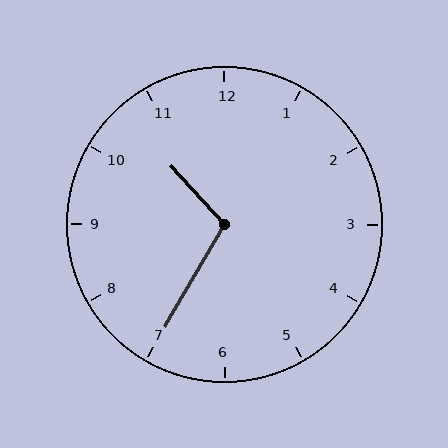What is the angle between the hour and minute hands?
Approximately 108 degrees.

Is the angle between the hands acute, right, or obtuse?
It is obtuse.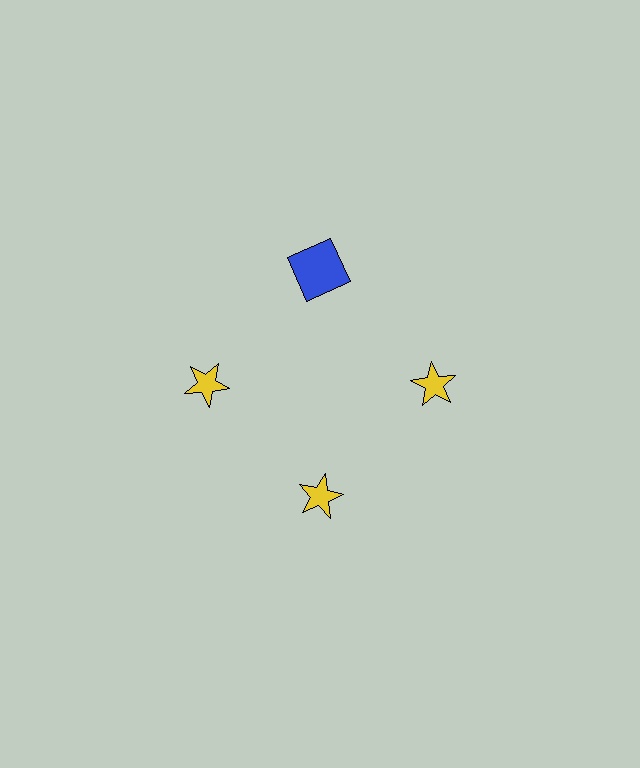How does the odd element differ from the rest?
It differs in both color (blue instead of yellow) and shape (square instead of star).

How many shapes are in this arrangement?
There are 4 shapes arranged in a ring pattern.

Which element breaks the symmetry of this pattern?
The blue square at roughly the 12 o'clock position breaks the symmetry. All other shapes are yellow stars.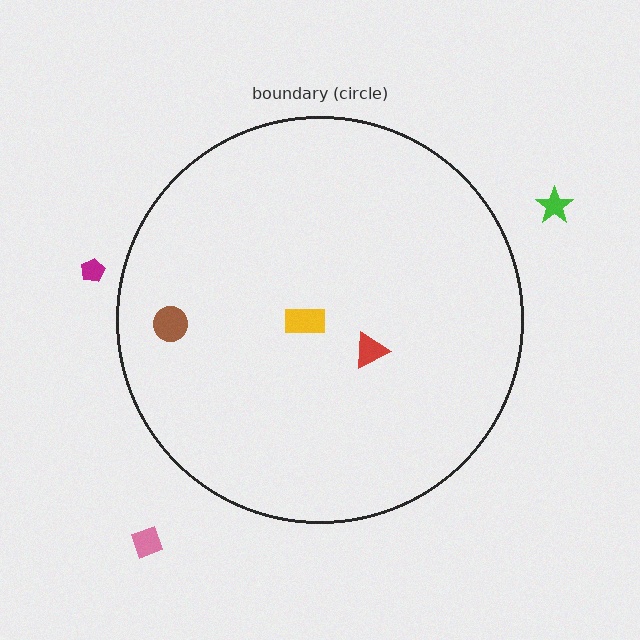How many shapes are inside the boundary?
3 inside, 3 outside.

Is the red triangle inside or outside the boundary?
Inside.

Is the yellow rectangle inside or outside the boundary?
Inside.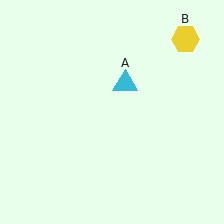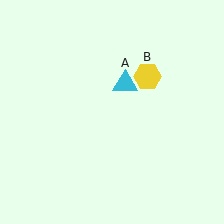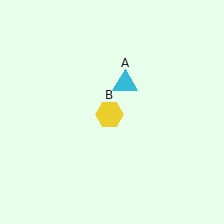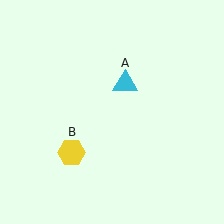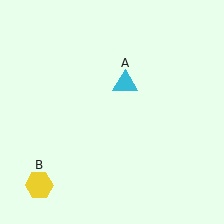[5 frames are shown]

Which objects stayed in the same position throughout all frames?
Cyan triangle (object A) remained stationary.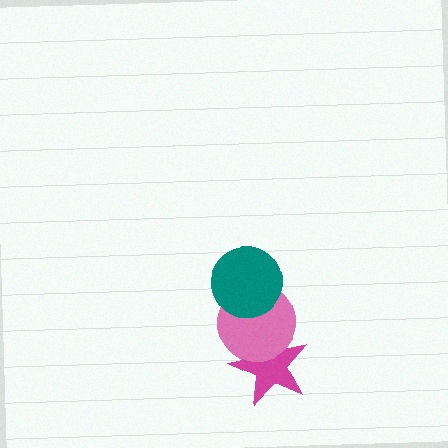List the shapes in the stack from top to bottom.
From top to bottom: the teal circle, the pink circle, the magenta star.